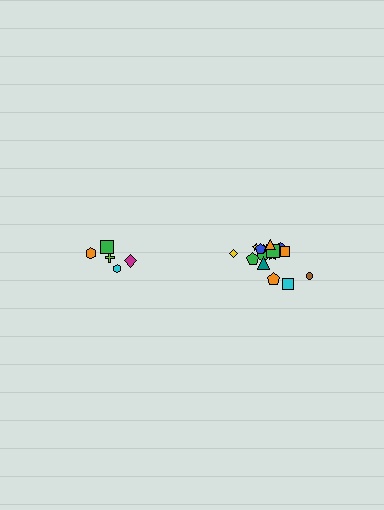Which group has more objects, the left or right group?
The right group.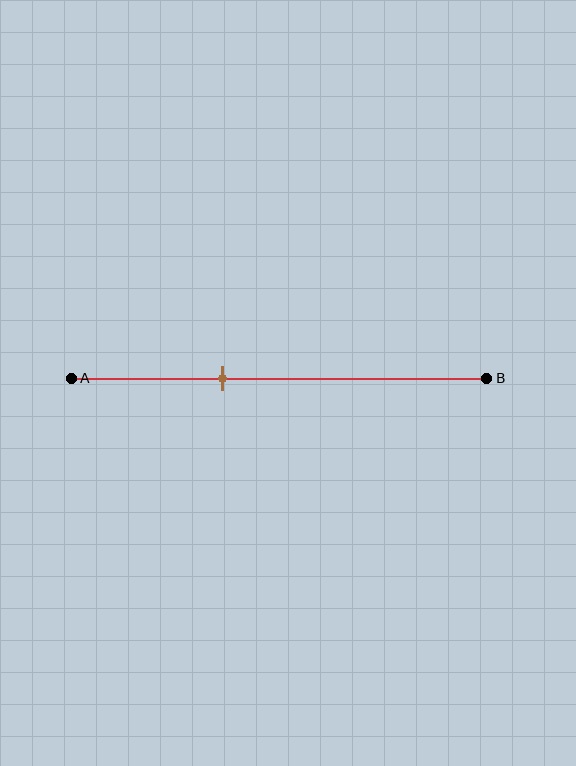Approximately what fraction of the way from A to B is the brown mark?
The brown mark is approximately 35% of the way from A to B.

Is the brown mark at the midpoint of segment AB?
No, the mark is at about 35% from A, not at the 50% midpoint.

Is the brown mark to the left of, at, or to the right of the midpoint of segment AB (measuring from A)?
The brown mark is to the left of the midpoint of segment AB.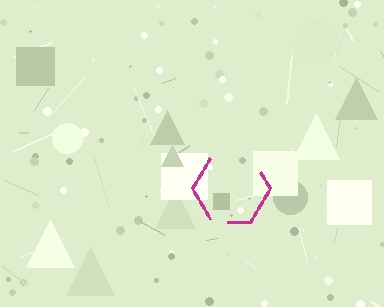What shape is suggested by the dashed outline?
The dashed outline suggests a hexagon.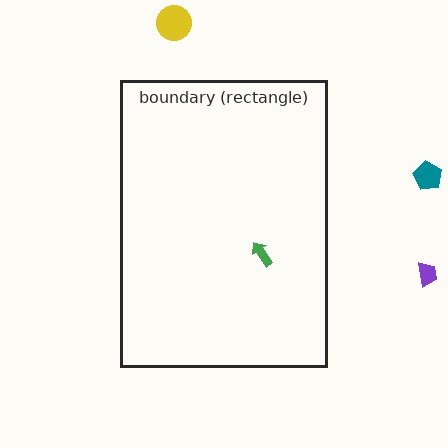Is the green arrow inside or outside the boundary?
Inside.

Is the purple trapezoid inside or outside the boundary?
Outside.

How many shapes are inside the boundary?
1 inside, 3 outside.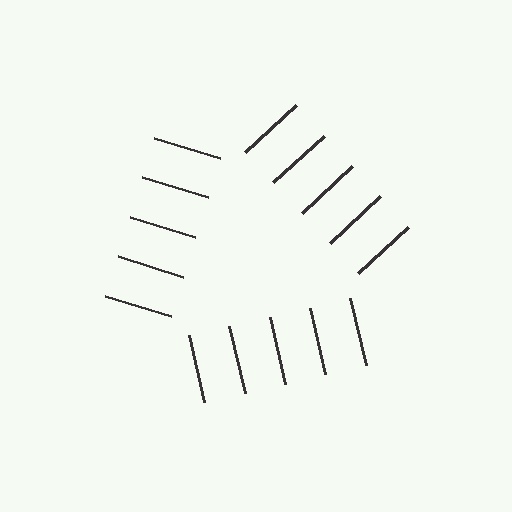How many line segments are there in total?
15 — 5 along each of the 3 edges.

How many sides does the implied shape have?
3 sides — the line-ends trace a triangle.